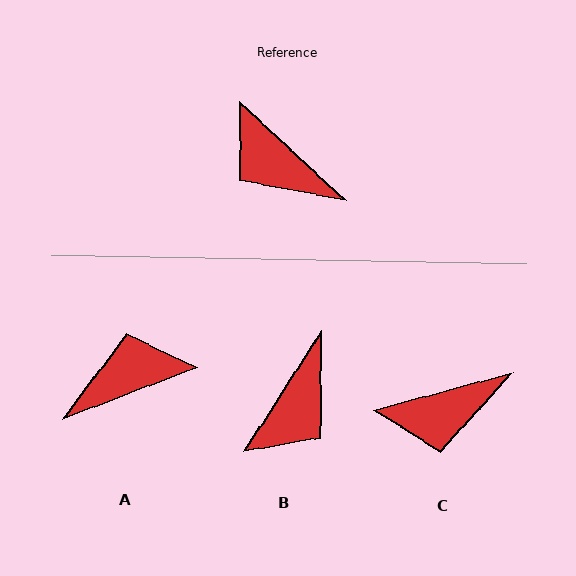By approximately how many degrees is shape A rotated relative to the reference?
Approximately 116 degrees clockwise.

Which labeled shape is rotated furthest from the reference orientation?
A, about 116 degrees away.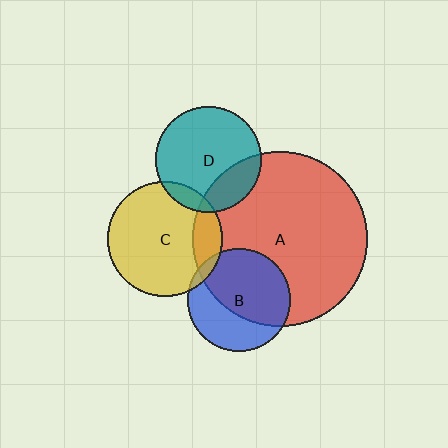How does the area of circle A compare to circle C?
Approximately 2.3 times.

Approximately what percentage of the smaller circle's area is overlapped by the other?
Approximately 25%.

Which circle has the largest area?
Circle A (red).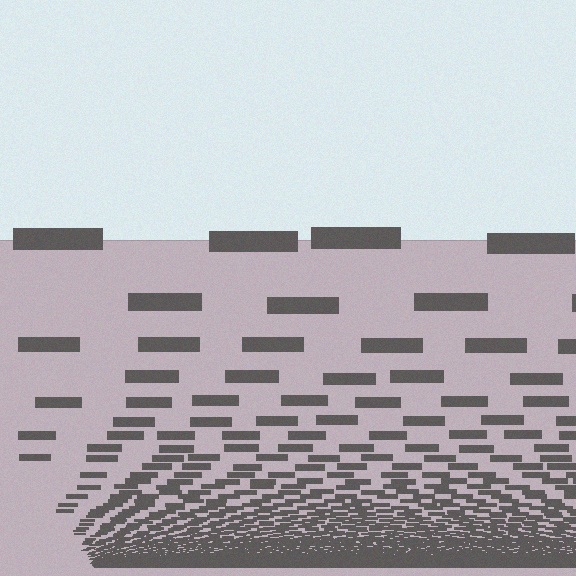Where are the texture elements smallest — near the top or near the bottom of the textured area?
Near the bottom.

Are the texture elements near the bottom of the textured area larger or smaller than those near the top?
Smaller. The gradient is inverted — elements near the bottom are smaller and denser.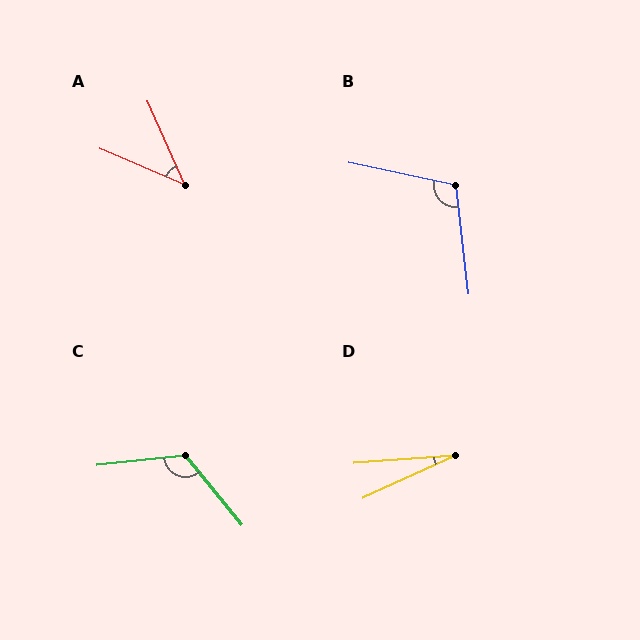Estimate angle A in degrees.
Approximately 43 degrees.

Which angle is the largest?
C, at approximately 123 degrees.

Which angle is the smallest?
D, at approximately 20 degrees.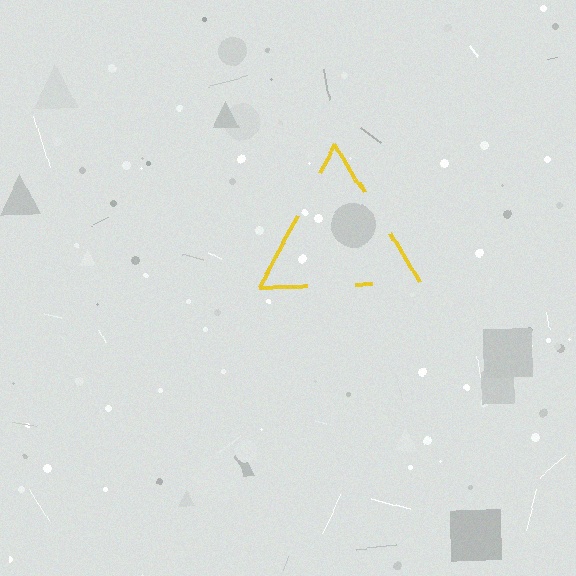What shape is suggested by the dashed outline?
The dashed outline suggests a triangle.